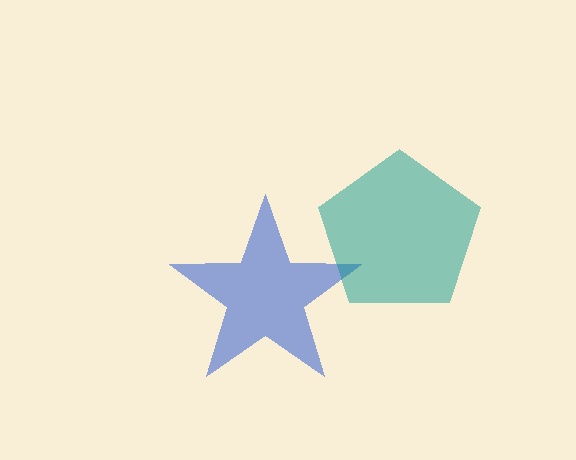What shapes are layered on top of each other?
The layered shapes are: a blue star, a teal pentagon.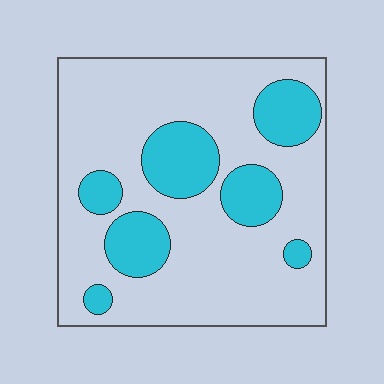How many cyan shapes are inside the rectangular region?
7.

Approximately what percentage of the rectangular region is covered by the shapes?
Approximately 25%.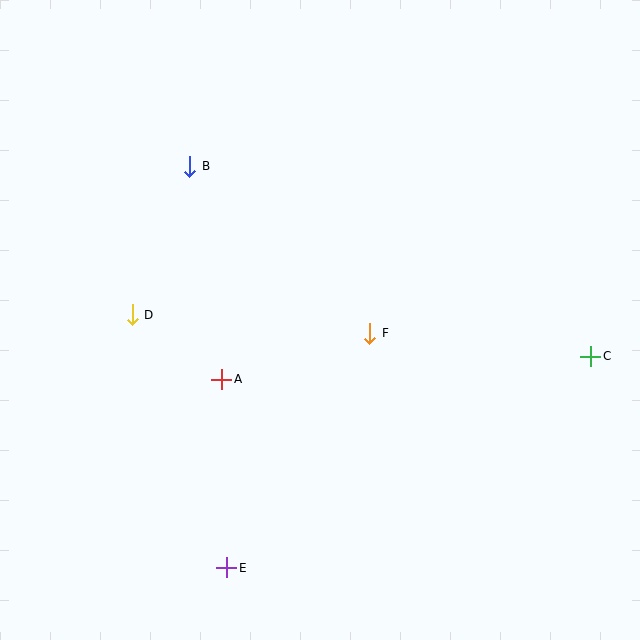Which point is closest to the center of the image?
Point F at (370, 333) is closest to the center.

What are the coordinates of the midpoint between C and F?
The midpoint between C and F is at (480, 345).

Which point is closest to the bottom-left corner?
Point E is closest to the bottom-left corner.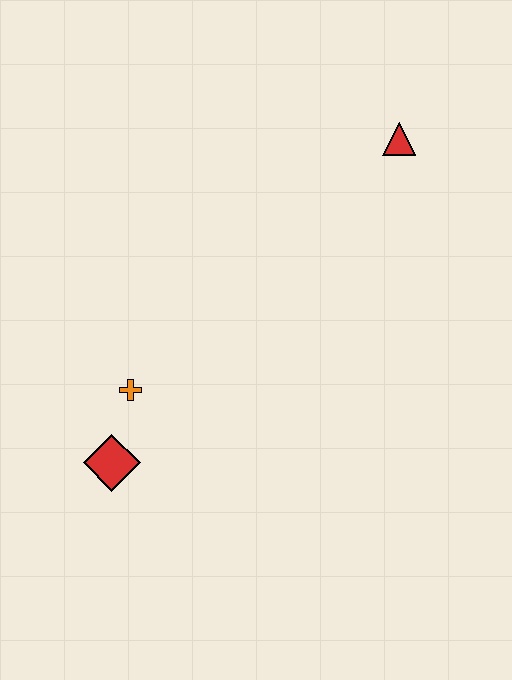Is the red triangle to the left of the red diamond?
No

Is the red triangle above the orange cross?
Yes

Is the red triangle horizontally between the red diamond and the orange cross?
No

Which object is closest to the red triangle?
The orange cross is closest to the red triangle.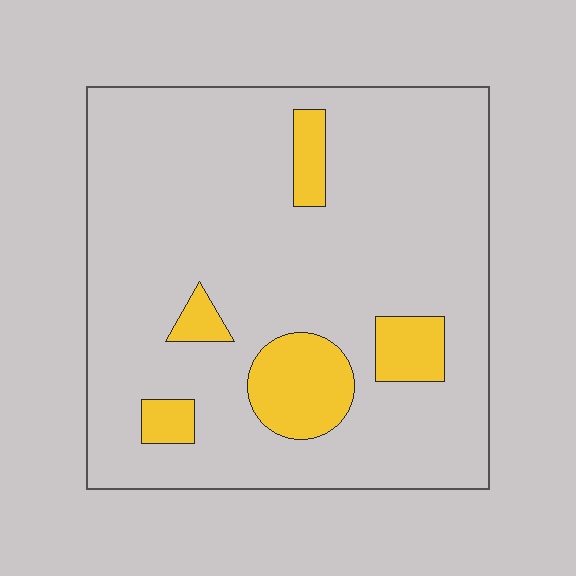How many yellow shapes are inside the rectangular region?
5.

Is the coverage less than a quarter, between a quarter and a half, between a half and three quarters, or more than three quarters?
Less than a quarter.